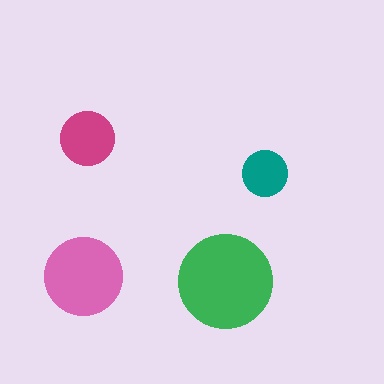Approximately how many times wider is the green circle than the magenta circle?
About 1.5 times wider.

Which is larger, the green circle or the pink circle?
The green one.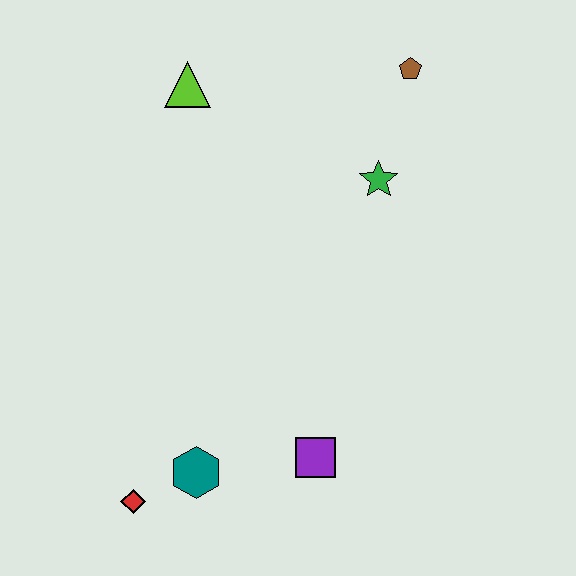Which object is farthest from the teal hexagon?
The brown pentagon is farthest from the teal hexagon.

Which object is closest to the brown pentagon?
The green star is closest to the brown pentagon.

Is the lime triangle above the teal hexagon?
Yes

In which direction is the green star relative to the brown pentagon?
The green star is below the brown pentagon.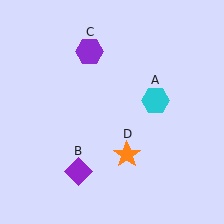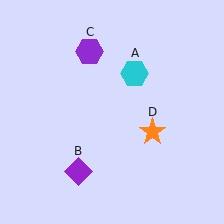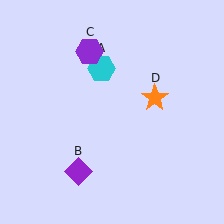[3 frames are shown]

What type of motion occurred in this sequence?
The cyan hexagon (object A), orange star (object D) rotated counterclockwise around the center of the scene.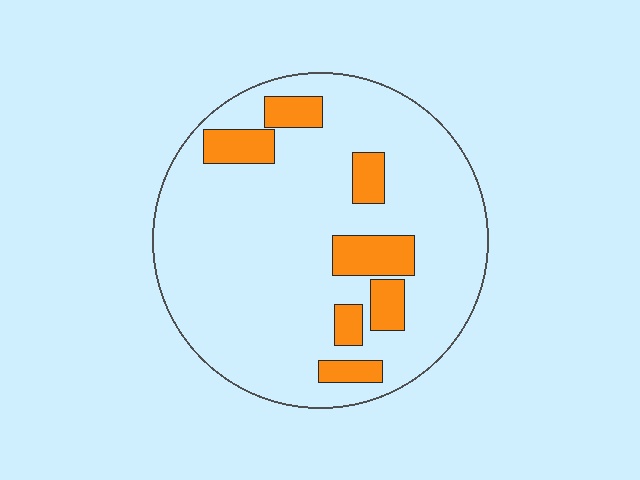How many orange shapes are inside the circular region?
7.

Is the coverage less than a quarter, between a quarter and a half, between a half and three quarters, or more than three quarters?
Less than a quarter.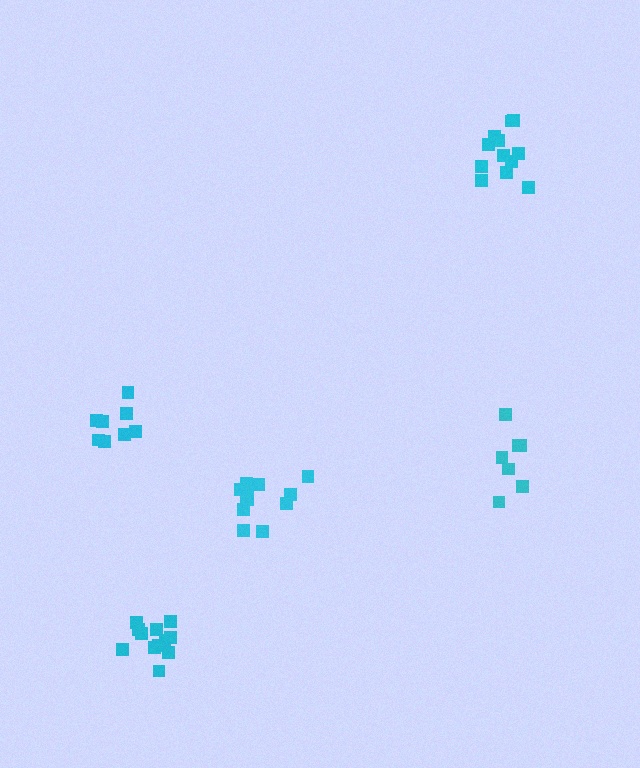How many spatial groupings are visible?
There are 5 spatial groupings.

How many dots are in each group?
Group 1: 8 dots, Group 2: 7 dots, Group 3: 12 dots, Group 4: 12 dots, Group 5: 12 dots (51 total).